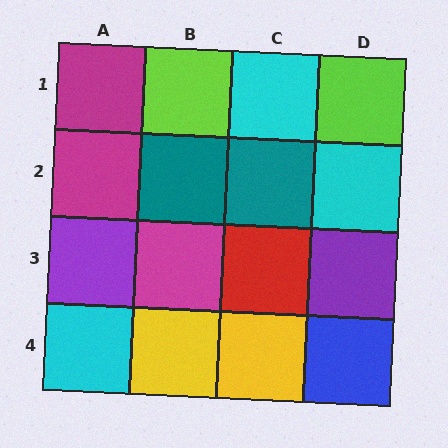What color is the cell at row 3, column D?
Purple.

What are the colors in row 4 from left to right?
Cyan, yellow, yellow, blue.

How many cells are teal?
2 cells are teal.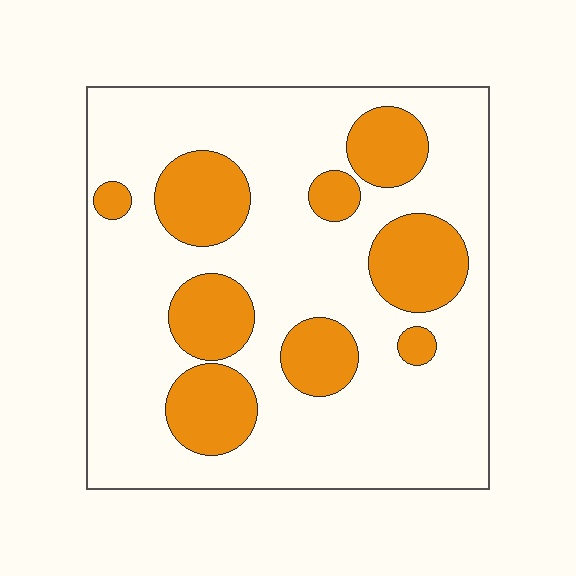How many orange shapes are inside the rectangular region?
9.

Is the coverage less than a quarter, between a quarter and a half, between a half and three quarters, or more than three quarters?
Between a quarter and a half.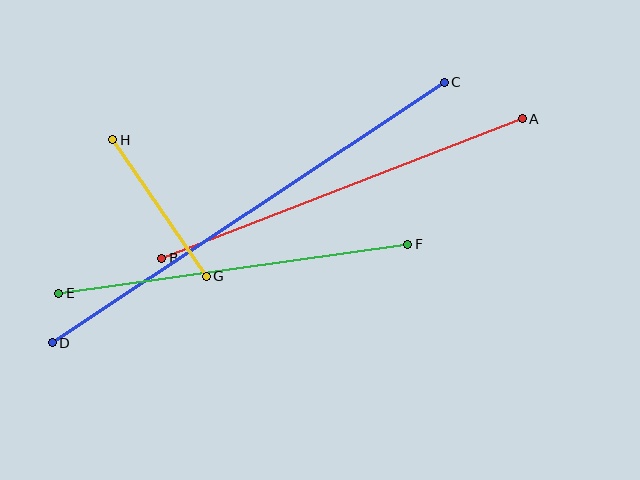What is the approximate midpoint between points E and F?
The midpoint is at approximately (233, 269) pixels.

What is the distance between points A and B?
The distance is approximately 387 pixels.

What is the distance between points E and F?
The distance is approximately 353 pixels.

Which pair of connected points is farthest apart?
Points C and D are farthest apart.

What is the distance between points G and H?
The distance is approximately 166 pixels.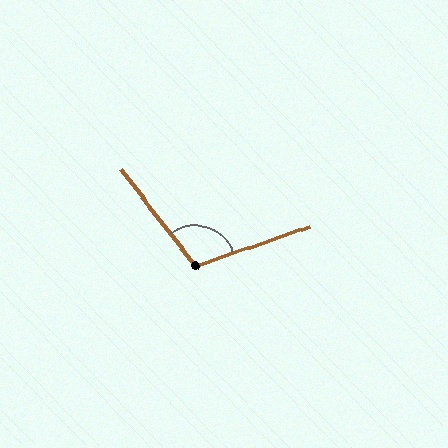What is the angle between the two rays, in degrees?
Approximately 109 degrees.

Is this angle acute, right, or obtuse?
It is obtuse.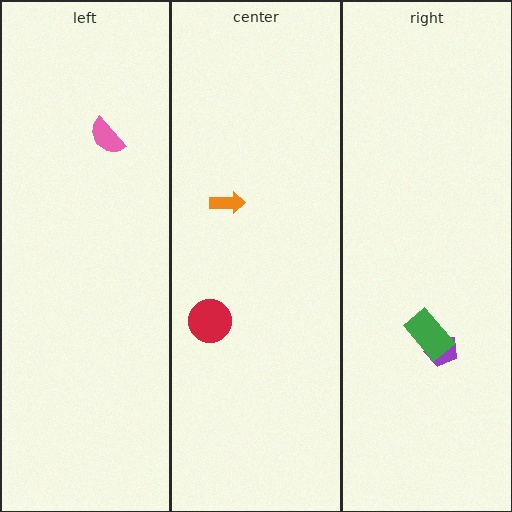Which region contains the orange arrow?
The center region.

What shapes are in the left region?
The pink semicircle.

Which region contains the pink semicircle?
The left region.